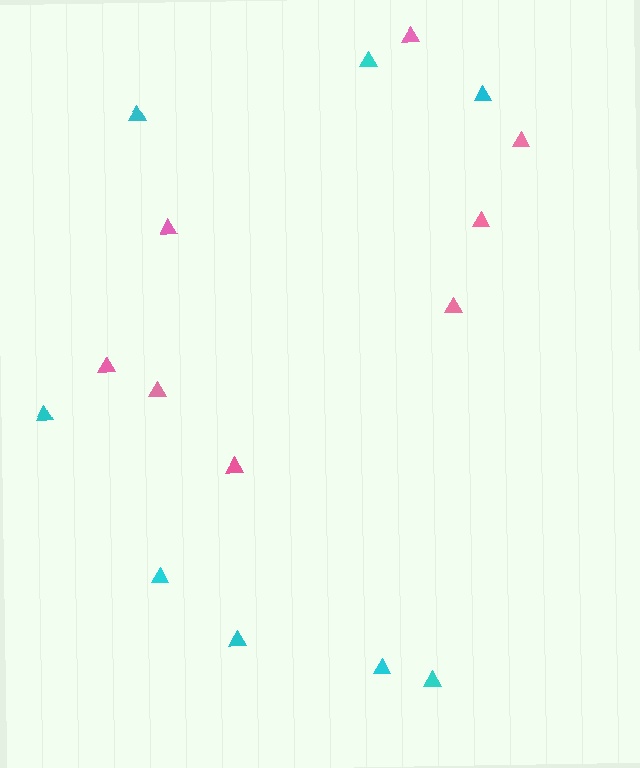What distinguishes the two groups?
There are 2 groups: one group of pink triangles (8) and one group of cyan triangles (8).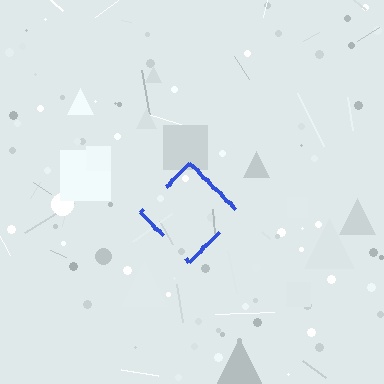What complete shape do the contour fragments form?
The contour fragments form a diamond.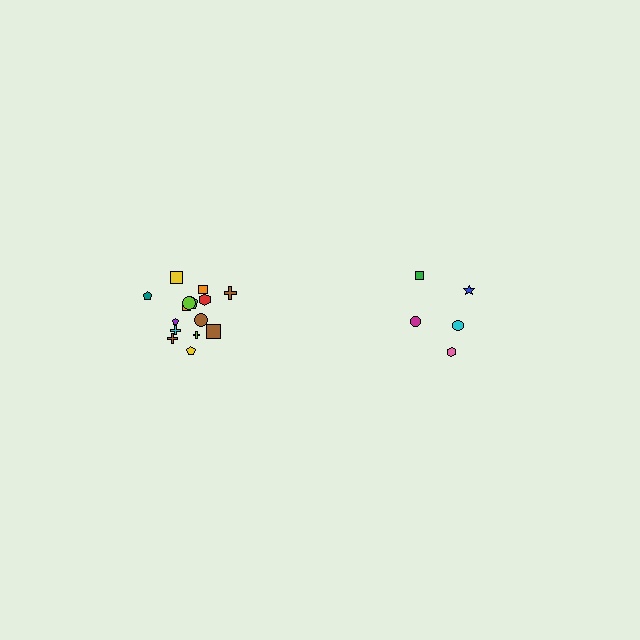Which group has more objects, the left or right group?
The left group.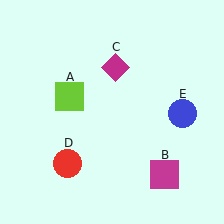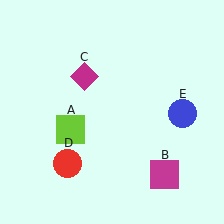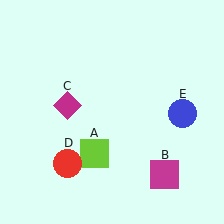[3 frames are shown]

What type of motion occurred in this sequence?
The lime square (object A), magenta diamond (object C) rotated counterclockwise around the center of the scene.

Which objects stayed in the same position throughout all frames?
Magenta square (object B) and red circle (object D) and blue circle (object E) remained stationary.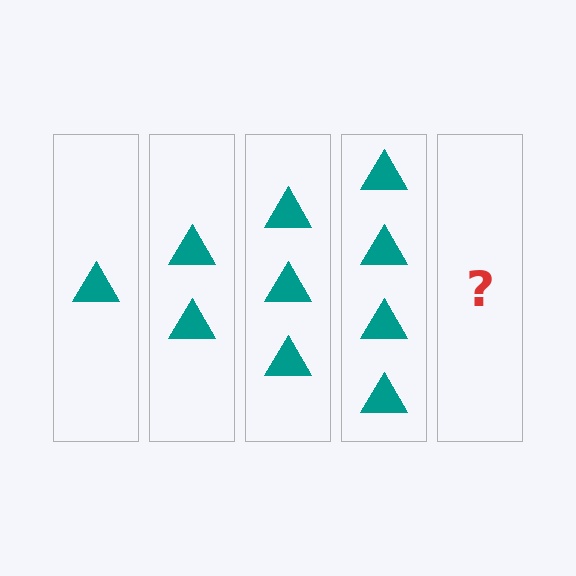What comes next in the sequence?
The next element should be 5 triangles.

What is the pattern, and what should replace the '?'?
The pattern is that each step adds one more triangle. The '?' should be 5 triangles.